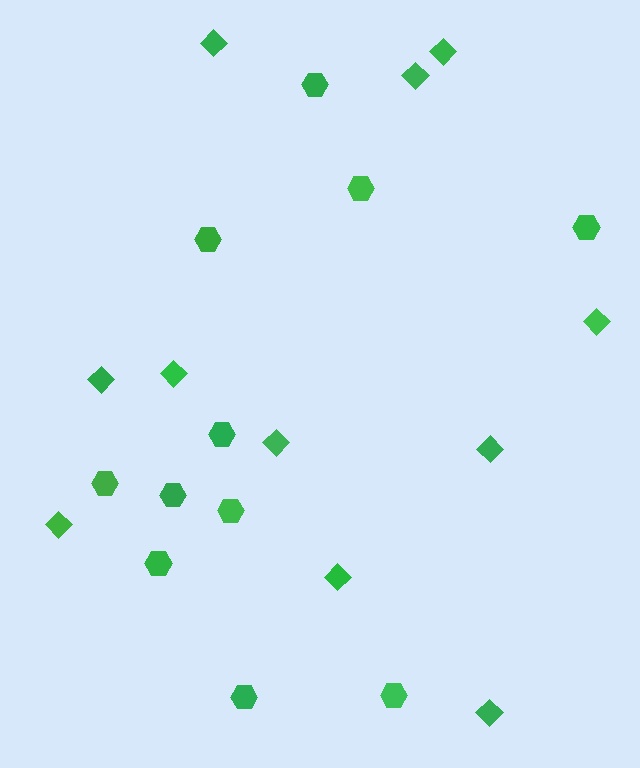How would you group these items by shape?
There are 2 groups: one group of diamonds (11) and one group of hexagons (11).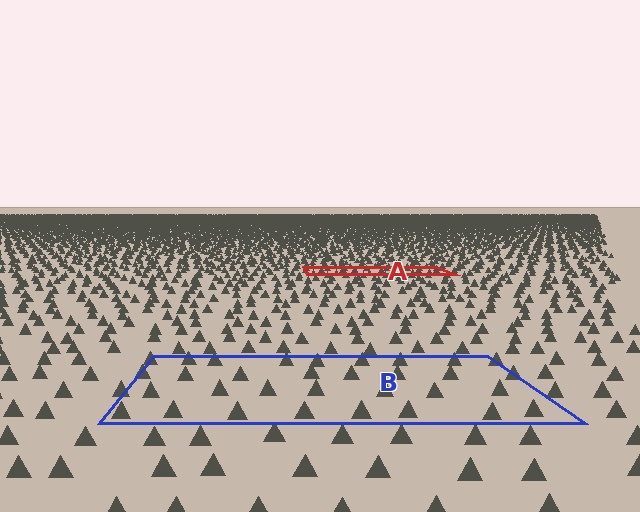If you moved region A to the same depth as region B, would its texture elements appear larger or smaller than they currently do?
They would appear larger. At a closer depth, the same texture elements are projected at a bigger on-screen size.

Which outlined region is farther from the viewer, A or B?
Region A is farther from the viewer — the texture elements inside it appear smaller and more densely packed.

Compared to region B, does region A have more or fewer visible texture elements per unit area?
Region A has more texture elements per unit area — they are packed more densely because it is farther away.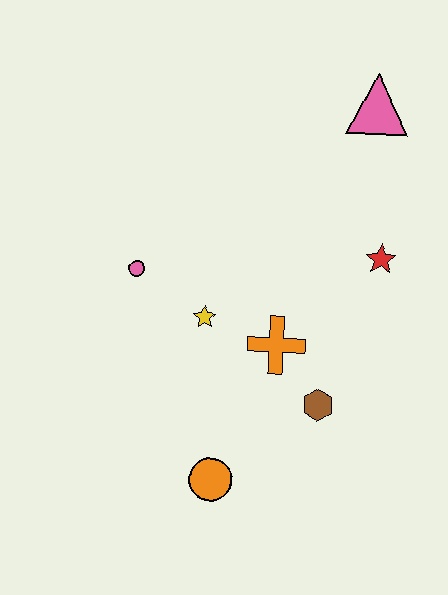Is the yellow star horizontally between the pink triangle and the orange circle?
No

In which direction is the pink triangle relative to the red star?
The pink triangle is above the red star.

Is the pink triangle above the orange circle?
Yes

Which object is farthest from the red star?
The orange circle is farthest from the red star.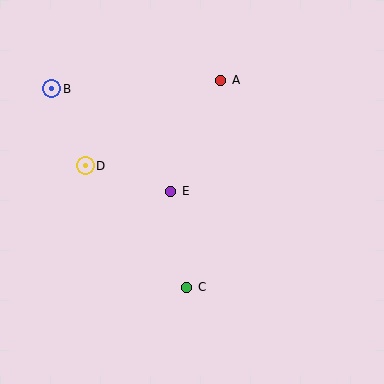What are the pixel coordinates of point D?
Point D is at (85, 166).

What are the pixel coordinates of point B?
Point B is at (52, 89).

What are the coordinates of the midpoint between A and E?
The midpoint between A and E is at (196, 136).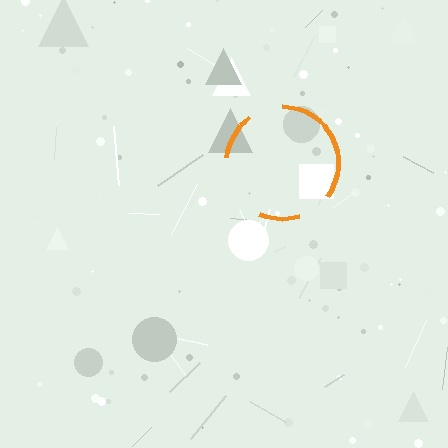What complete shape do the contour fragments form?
The contour fragments form a circle.